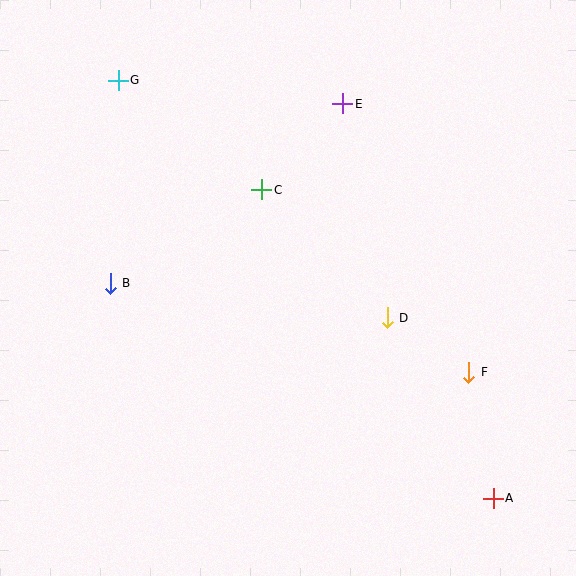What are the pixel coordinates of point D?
Point D is at (387, 318).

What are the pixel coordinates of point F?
Point F is at (469, 372).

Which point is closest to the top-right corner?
Point E is closest to the top-right corner.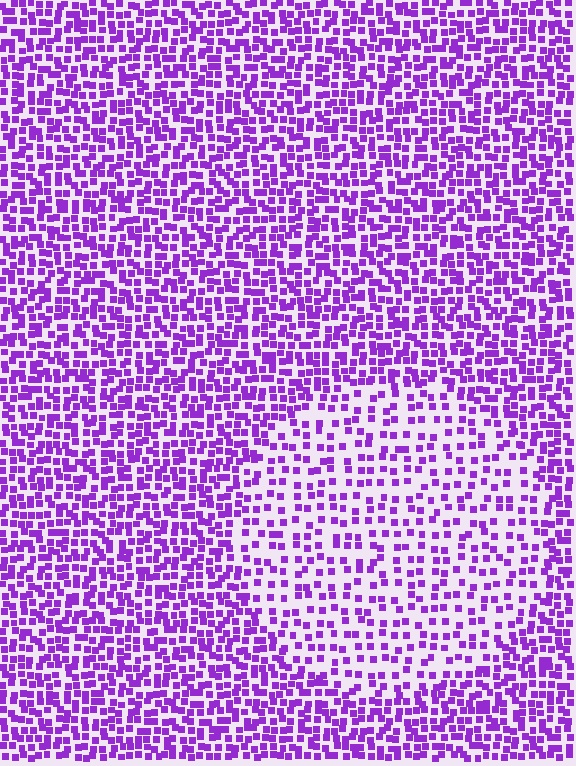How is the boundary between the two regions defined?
The boundary is defined by a change in element density (approximately 2.0x ratio). All elements are the same color, size, and shape.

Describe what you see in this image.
The image contains small purple elements arranged at two different densities. A circle-shaped region is visible where the elements are less densely packed than the surrounding area.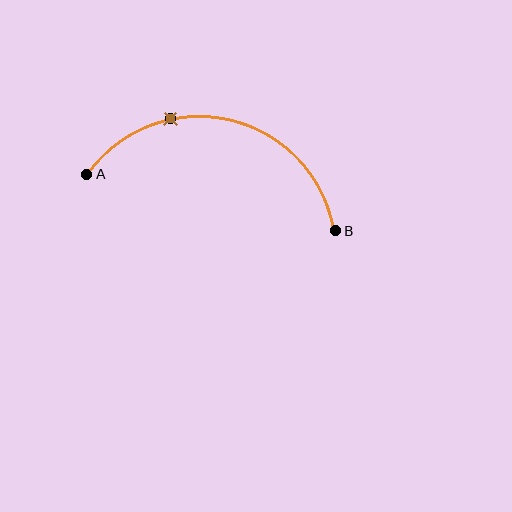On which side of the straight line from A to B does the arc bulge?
The arc bulges above the straight line connecting A and B.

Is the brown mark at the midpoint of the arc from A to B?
No. The brown mark lies on the arc but is closer to endpoint A. The arc midpoint would be at the point on the curve equidistant along the arc from both A and B.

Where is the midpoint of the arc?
The arc midpoint is the point on the curve farthest from the straight line joining A and B. It sits above that line.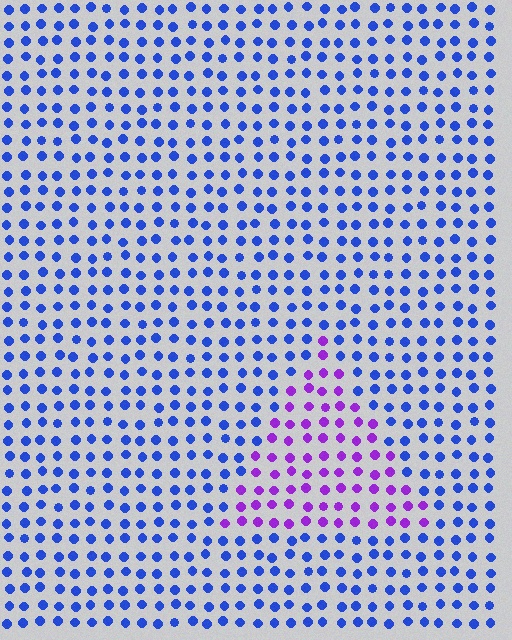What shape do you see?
I see a triangle.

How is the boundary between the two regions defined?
The boundary is defined purely by a slight shift in hue (about 53 degrees). Spacing, size, and orientation are identical on both sides.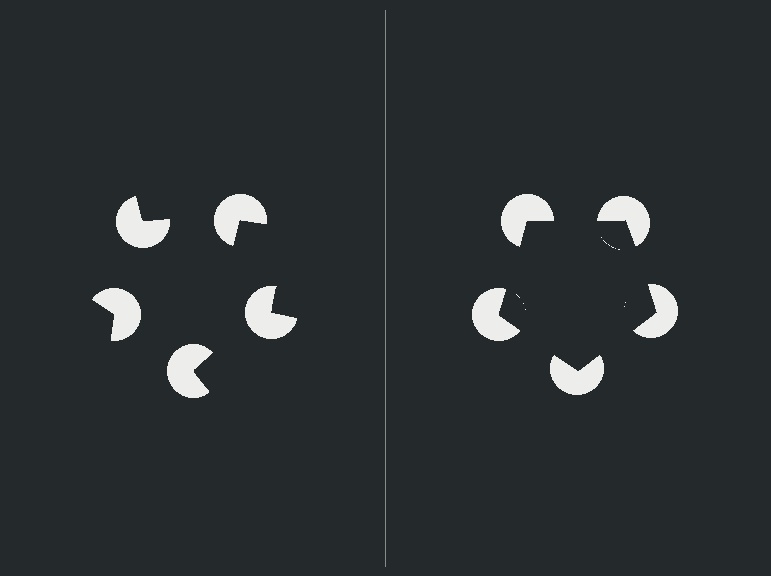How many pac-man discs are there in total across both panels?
10 — 5 on each side.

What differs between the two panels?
The pac-man discs are positioned identically on both sides; only the wedge orientations differ. On the right they align to a pentagon; on the left they are misaligned.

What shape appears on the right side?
An illusory pentagon.